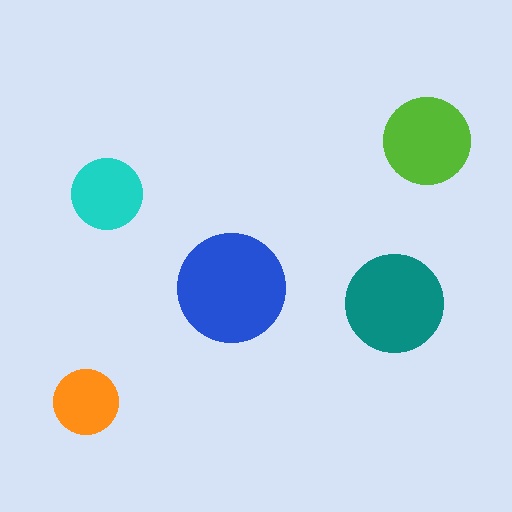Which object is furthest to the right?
The lime circle is rightmost.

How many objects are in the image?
There are 5 objects in the image.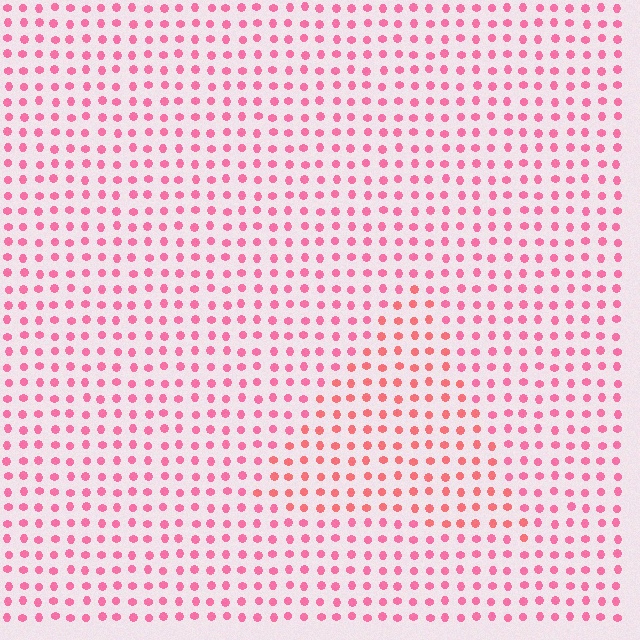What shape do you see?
I see a triangle.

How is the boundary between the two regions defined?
The boundary is defined purely by a slight shift in hue (about 21 degrees). Spacing, size, and orientation are identical on both sides.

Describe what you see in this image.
The image is filled with small pink elements in a uniform arrangement. A triangle-shaped region is visible where the elements are tinted to a slightly different hue, forming a subtle color boundary.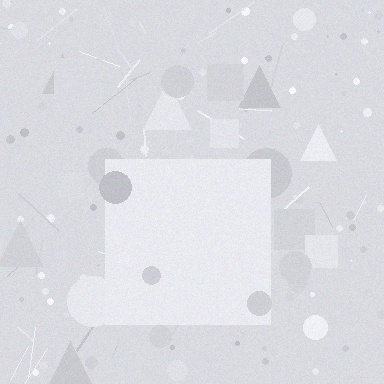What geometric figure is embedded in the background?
A square is embedded in the background.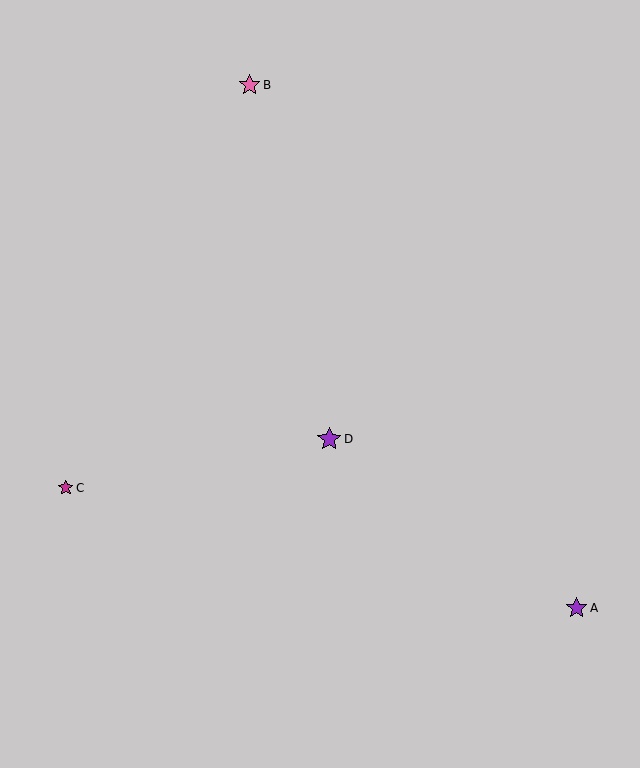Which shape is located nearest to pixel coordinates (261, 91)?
The pink star (labeled B) at (250, 85) is nearest to that location.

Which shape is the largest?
The purple star (labeled D) is the largest.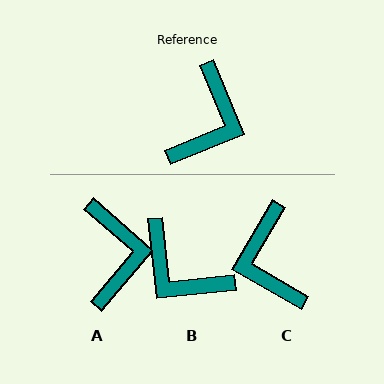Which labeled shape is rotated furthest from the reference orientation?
C, about 143 degrees away.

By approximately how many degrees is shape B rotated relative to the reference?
Approximately 107 degrees clockwise.